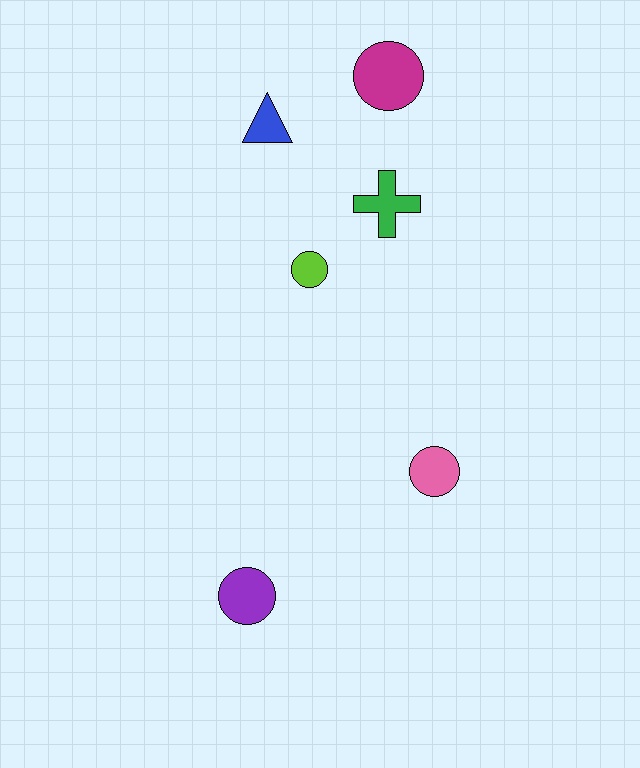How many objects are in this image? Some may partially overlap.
There are 6 objects.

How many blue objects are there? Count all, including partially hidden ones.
There is 1 blue object.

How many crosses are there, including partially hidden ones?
There is 1 cross.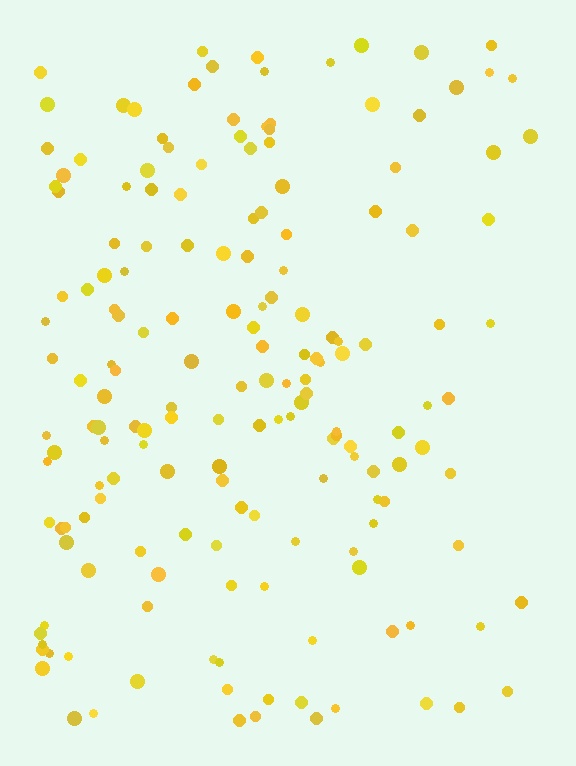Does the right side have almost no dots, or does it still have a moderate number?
Still a moderate number, just noticeably fewer than the left.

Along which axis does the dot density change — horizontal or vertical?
Horizontal.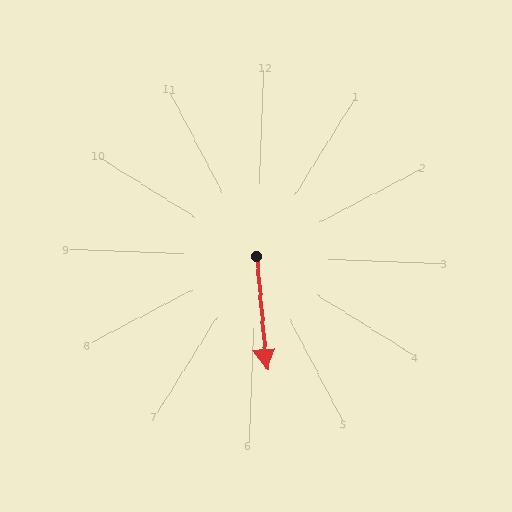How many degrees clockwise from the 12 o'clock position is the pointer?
Approximately 173 degrees.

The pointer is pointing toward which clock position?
Roughly 6 o'clock.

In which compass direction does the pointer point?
South.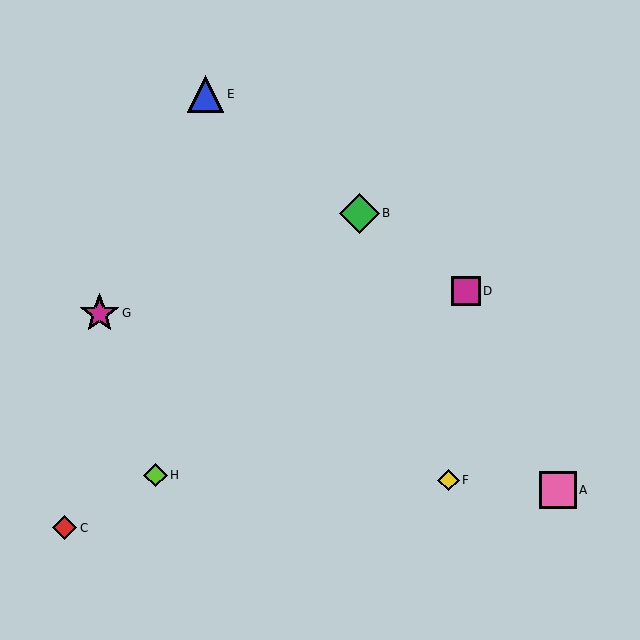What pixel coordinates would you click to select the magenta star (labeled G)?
Click at (99, 313) to select the magenta star G.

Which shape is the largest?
The green diamond (labeled B) is the largest.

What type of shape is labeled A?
Shape A is a pink square.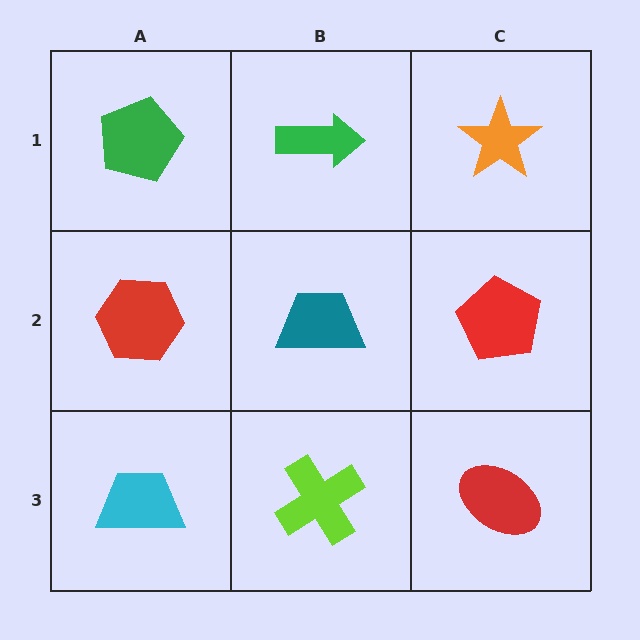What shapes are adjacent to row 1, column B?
A teal trapezoid (row 2, column B), a green pentagon (row 1, column A), an orange star (row 1, column C).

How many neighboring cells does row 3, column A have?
2.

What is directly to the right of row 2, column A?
A teal trapezoid.